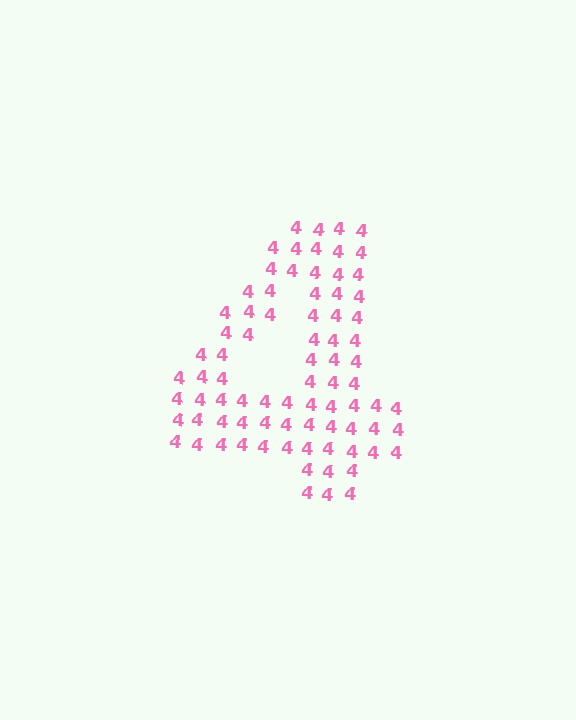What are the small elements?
The small elements are digit 4's.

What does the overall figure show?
The overall figure shows the digit 4.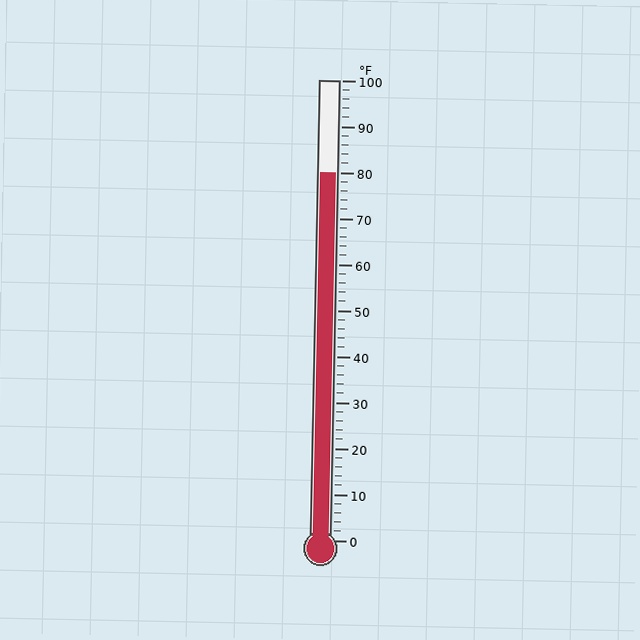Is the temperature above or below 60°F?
The temperature is above 60°F.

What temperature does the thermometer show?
The thermometer shows approximately 80°F.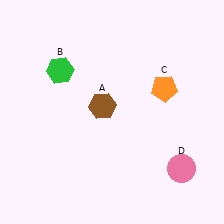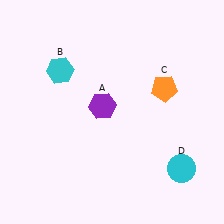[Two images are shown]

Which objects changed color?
A changed from brown to purple. B changed from green to cyan. D changed from pink to cyan.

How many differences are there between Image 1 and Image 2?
There are 3 differences between the two images.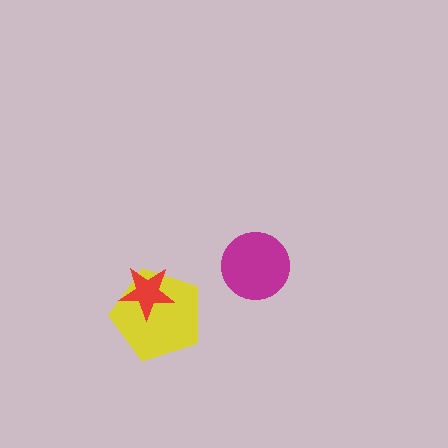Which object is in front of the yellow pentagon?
The red star is in front of the yellow pentagon.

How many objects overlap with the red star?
1 object overlaps with the red star.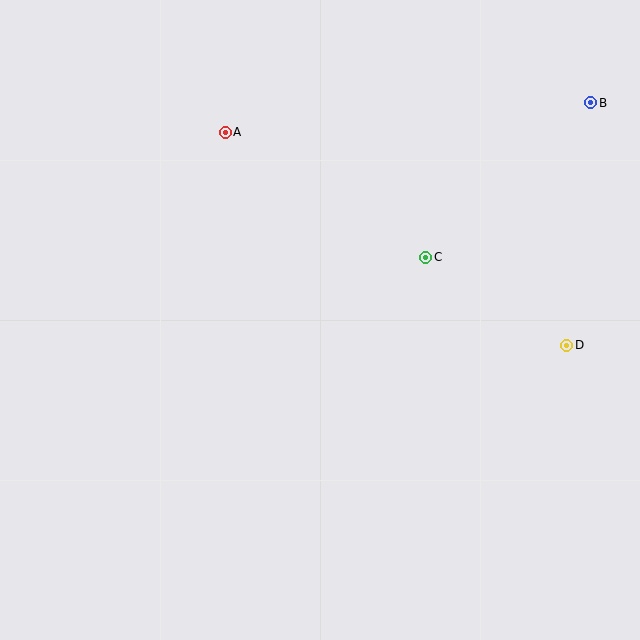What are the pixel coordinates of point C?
Point C is at (426, 257).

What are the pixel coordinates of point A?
Point A is at (225, 132).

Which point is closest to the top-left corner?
Point A is closest to the top-left corner.